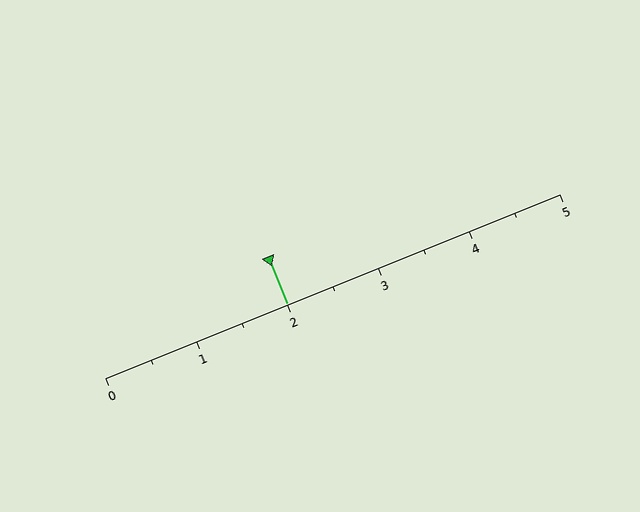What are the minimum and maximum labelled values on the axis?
The axis runs from 0 to 5.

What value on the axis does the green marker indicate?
The marker indicates approximately 2.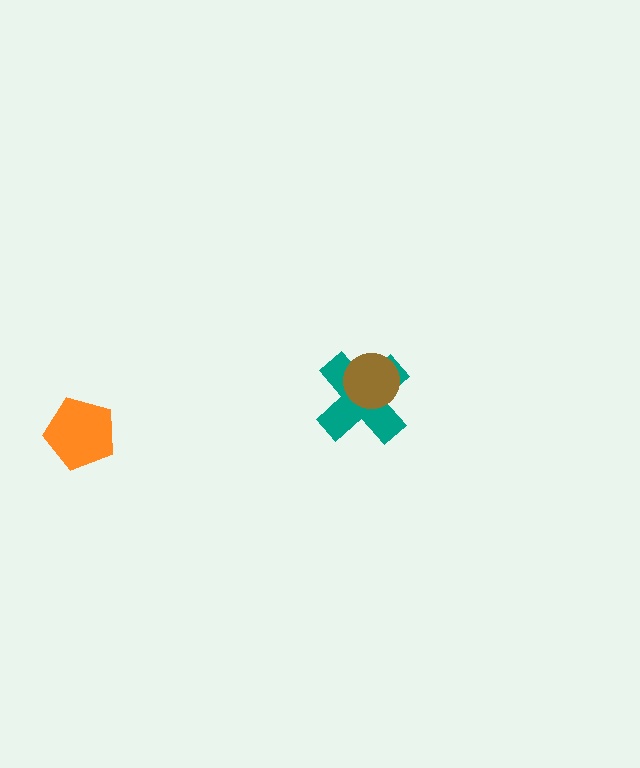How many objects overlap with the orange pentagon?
0 objects overlap with the orange pentagon.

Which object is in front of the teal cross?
The brown circle is in front of the teal cross.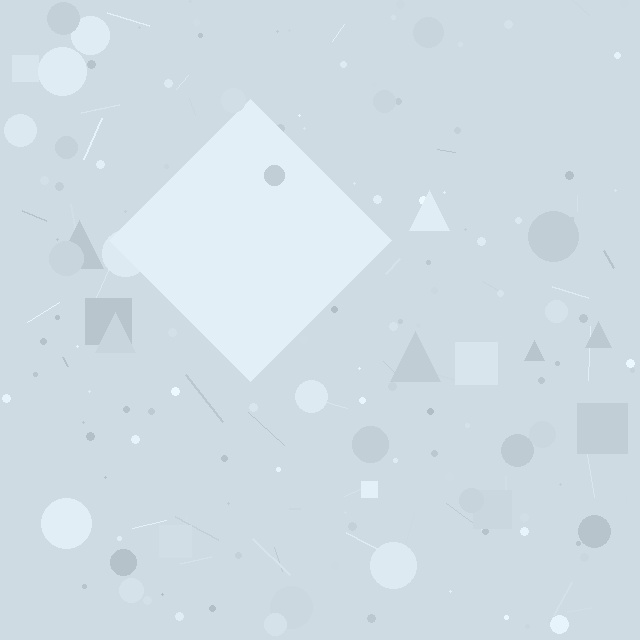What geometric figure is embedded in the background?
A diamond is embedded in the background.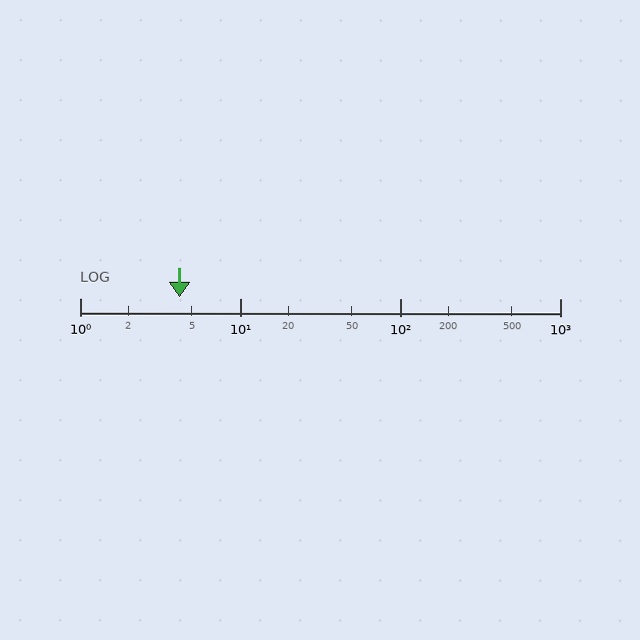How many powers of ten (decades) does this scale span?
The scale spans 3 decades, from 1 to 1000.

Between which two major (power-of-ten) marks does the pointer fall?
The pointer is between 1 and 10.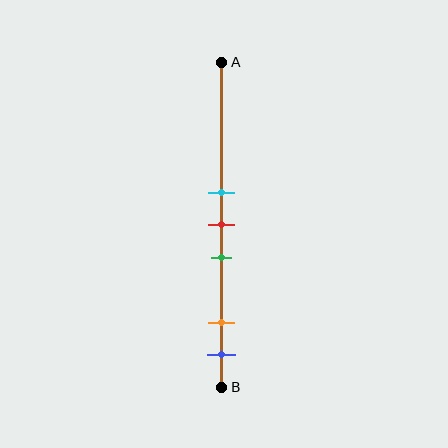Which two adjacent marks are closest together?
The cyan and red marks are the closest adjacent pair.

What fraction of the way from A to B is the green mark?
The green mark is approximately 60% (0.6) of the way from A to B.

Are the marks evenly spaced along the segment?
No, the marks are not evenly spaced.